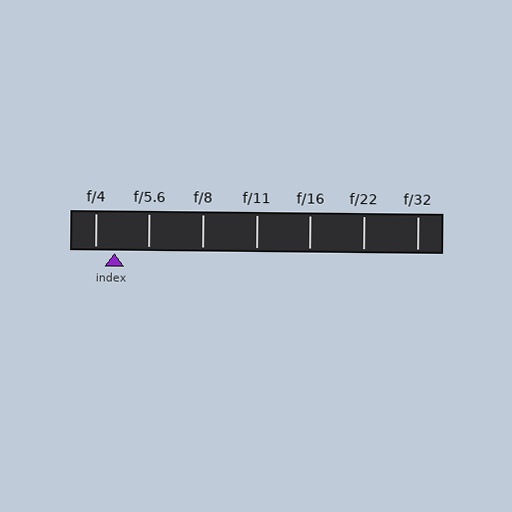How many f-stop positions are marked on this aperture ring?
There are 7 f-stop positions marked.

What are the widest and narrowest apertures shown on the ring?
The widest aperture shown is f/4 and the narrowest is f/32.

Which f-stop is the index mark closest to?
The index mark is closest to f/4.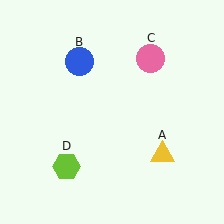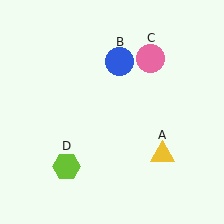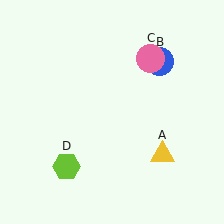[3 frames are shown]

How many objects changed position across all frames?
1 object changed position: blue circle (object B).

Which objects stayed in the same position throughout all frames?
Yellow triangle (object A) and pink circle (object C) and lime hexagon (object D) remained stationary.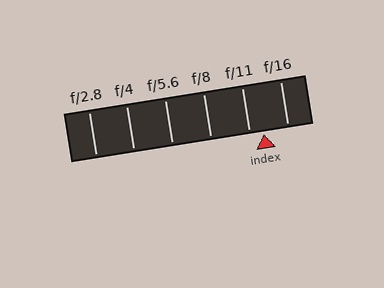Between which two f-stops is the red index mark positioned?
The index mark is between f/11 and f/16.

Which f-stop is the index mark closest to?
The index mark is closest to f/11.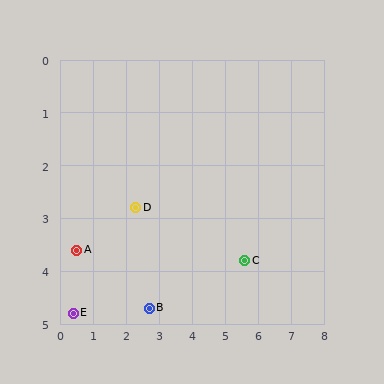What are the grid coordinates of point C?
Point C is at approximately (5.6, 3.8).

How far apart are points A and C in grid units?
Points A and C are about 5.1 grid units apart.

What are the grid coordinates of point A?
Point A is at approximately (0.5, 3.6).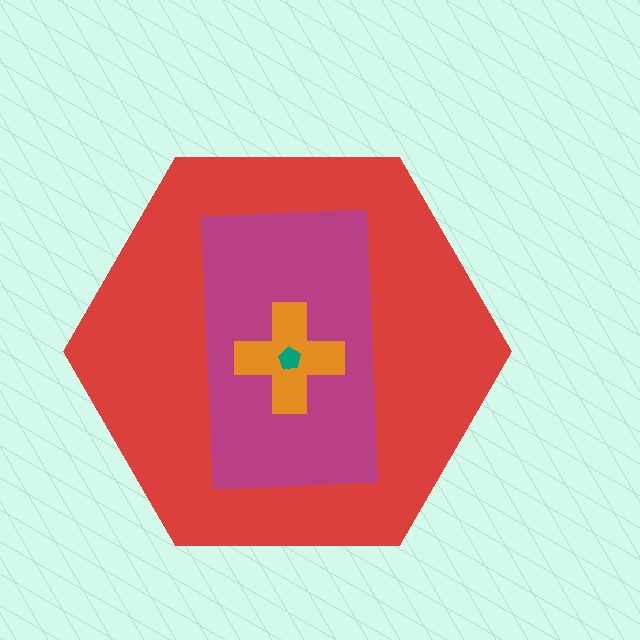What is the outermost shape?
The red hexagon.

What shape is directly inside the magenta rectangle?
The orange cross.